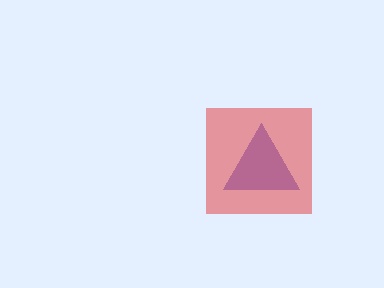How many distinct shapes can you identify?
There are 2 distinct shapes: a blue triangle, a red square.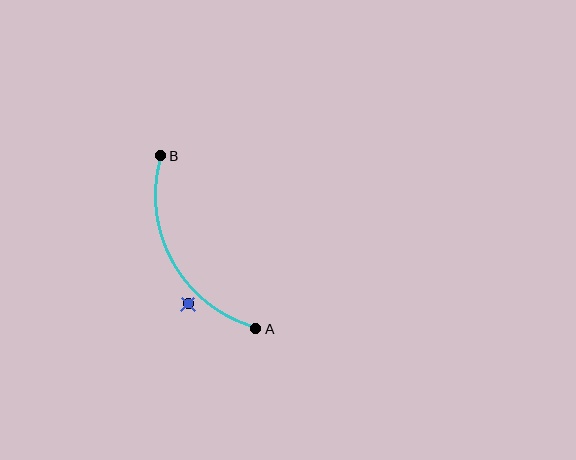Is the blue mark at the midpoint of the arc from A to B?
No — the blue mark does not lie on the arc at all. It sits slightly outside the curve.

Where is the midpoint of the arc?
The arc midpoint is the point on the curve farthest from the straight line joining A and B. It sits to the left of that line.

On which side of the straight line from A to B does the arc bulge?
The arc bulges to the left of the straight line connecting A and B.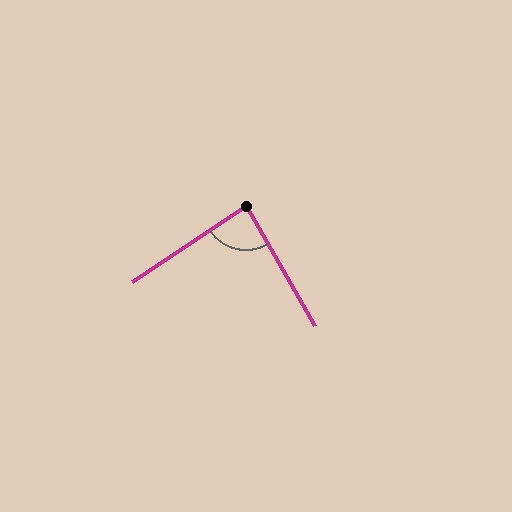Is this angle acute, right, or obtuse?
It is approximately a right angle.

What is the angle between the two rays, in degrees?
Approximately 86 degrees.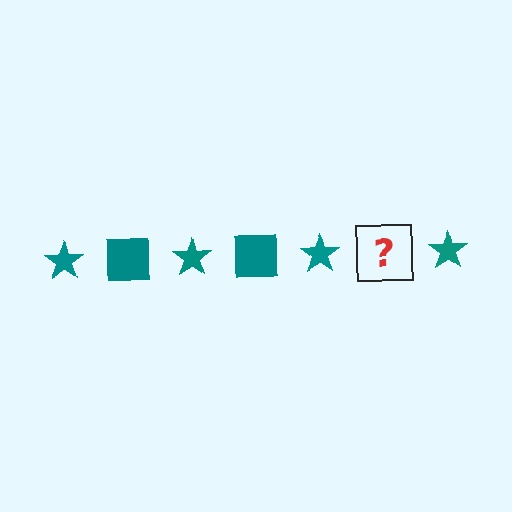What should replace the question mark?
The question mark should be replaced with a teal square.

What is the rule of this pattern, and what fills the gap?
The rule is that the pattern cycles through star, square shapes in teal. The gap should be filled with a teal square.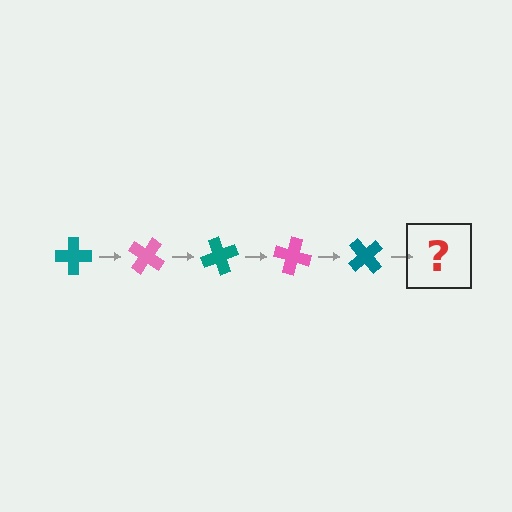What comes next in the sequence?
The next element should be a pink cross, rotated 175 degrees from the start.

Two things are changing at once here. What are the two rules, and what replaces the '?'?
The two rules are that it rotates 35 degrees each step and the color cycles through teal and pink. The '?' should be a pink cross, rotated 175 degrees from the start.